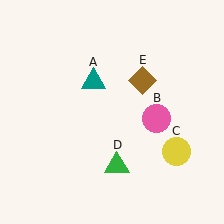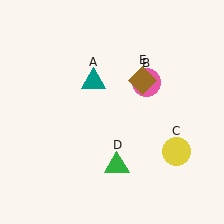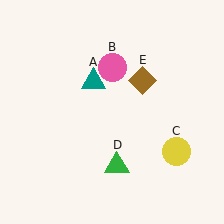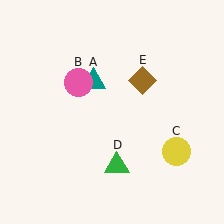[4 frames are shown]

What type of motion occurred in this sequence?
The pink circle (object B) rotated counterclockwise around the center of the scene.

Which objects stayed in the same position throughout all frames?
Teal triangle (object A) and yellow circle (object C) and green triangle (object D) and brown diamond (object E) remained stationary.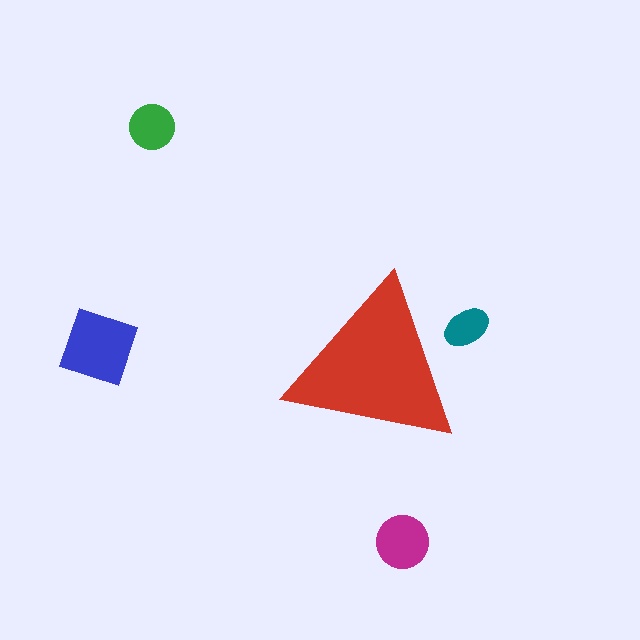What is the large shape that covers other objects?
A red triangle.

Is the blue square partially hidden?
No, the blue square is fully visible.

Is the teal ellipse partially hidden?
Yes, the teal ellipse is partially hidden behind the red triangle.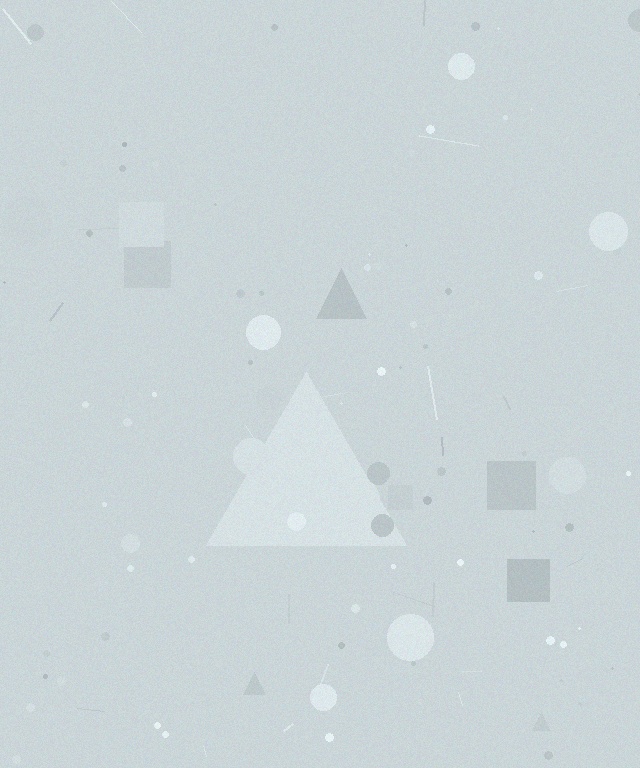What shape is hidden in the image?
A triangle is hidden in the image.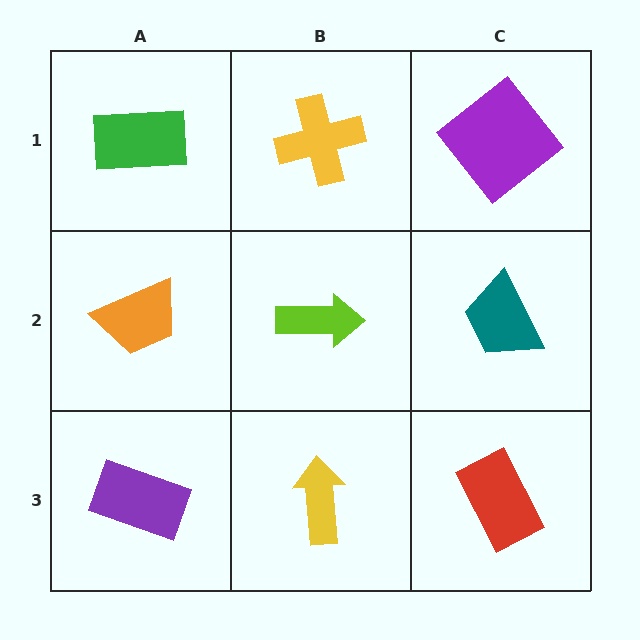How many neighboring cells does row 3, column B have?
3.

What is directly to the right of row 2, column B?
A teal trapezoid.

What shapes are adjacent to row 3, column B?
A lime arrow (row 2, column B), a purple rectangle (row 3, column A), a red rectangle (row 3, column C).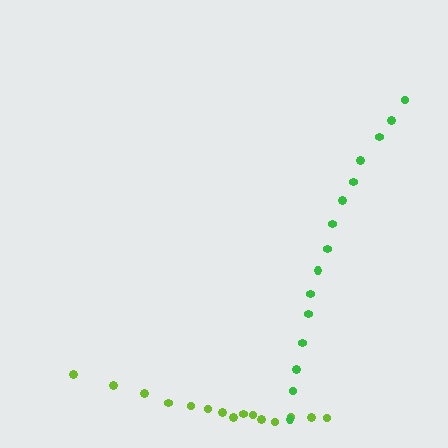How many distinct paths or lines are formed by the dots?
There are 2 distinct paths.